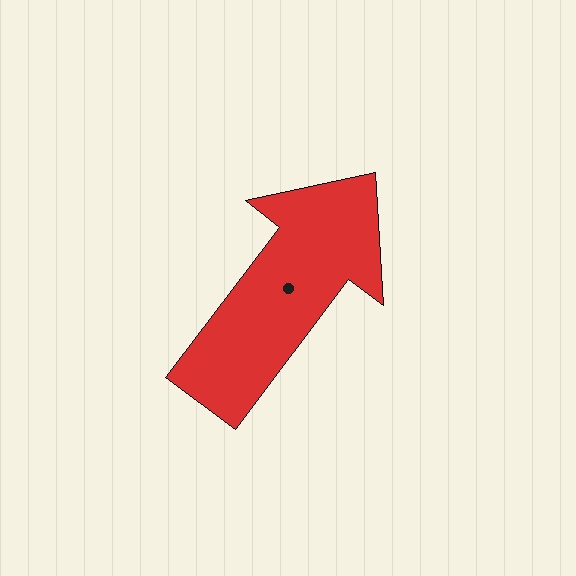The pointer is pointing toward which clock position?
Roughly 1 o'clock.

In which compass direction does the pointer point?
Northeast.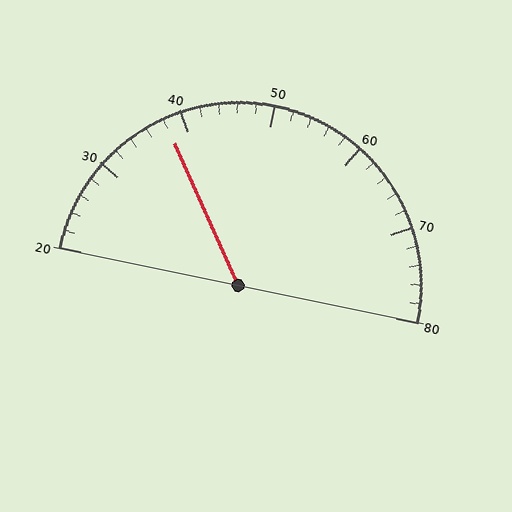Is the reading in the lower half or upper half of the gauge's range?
The reading is in the lower half of the range (20 to 80).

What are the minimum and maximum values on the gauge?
The gauge ranges from 20 to 80.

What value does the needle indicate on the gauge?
The needle indicates approximately 38.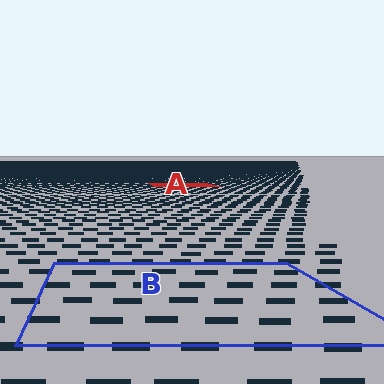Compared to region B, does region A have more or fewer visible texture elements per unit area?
Region A has more texture elements per unit area — they are packed more densely because it is farther away.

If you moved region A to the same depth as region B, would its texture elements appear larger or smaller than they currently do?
They would appear larger. At a closer depth, the same texture elements are projected at a bigger on-screen size.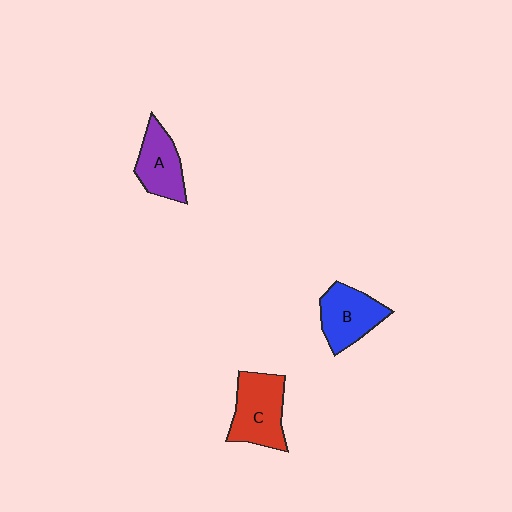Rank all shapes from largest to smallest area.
From largest to smallest: C (red), B (blue), A (purple).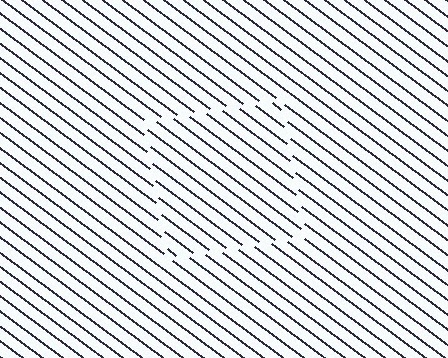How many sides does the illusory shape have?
4 sides — the line-ends trace a square.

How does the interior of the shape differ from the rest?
The interior of the shape contains the same grating, shifted by half a period — the contour is defined by the phase discontinuity where line-ends from the inner and outer gratings abut.